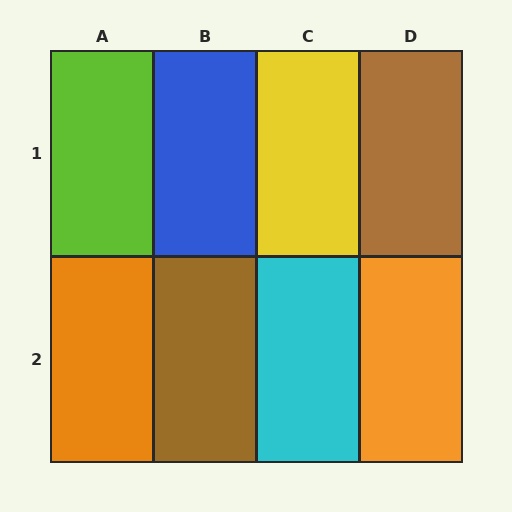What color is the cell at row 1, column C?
Yellow.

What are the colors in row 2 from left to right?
Orange, brown, cyan, orange.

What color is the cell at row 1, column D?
Brown.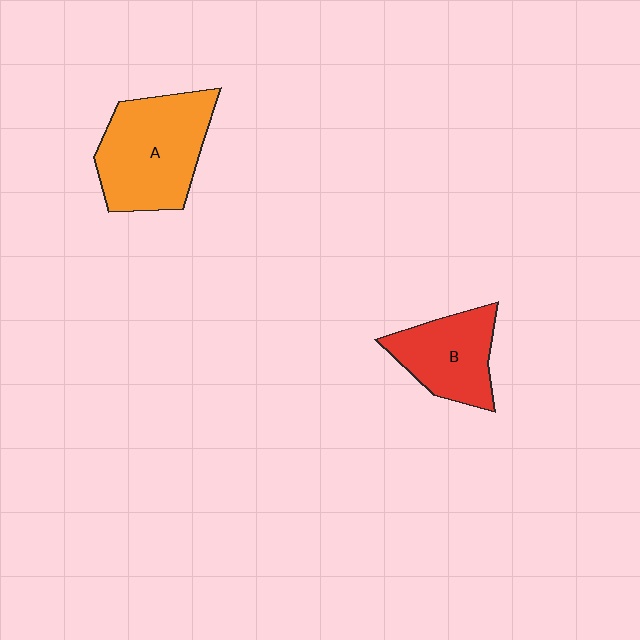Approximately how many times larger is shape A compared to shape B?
Approximately 1.5 times.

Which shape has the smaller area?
Shape B (red).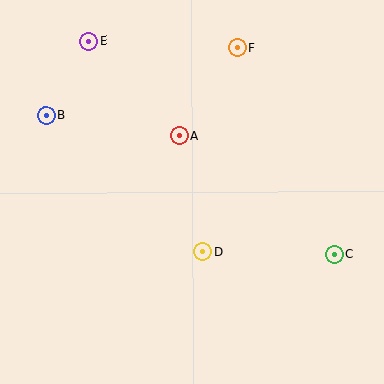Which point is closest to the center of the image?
Point A at (179, 136) is closest to the center.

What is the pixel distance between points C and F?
The distance between C and F is 228 pixels.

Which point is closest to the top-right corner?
Point F is closest to the top-right corner.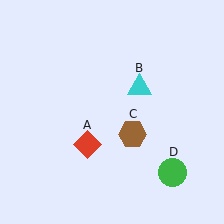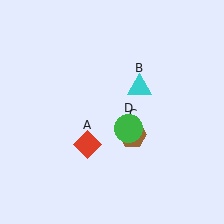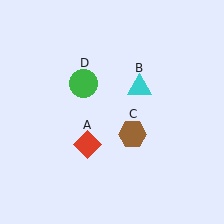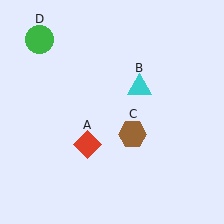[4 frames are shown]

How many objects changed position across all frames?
1 object changed position: green circle (object D).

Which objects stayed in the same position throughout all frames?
Red diamond (object A) and cyan triangle (object B) and brown hexagon (object C) remained stationary.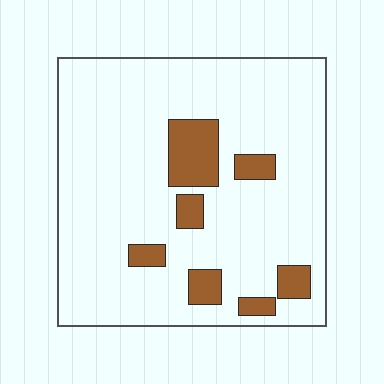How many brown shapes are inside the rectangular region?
7.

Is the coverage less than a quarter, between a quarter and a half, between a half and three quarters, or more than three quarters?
Less than a quarter.